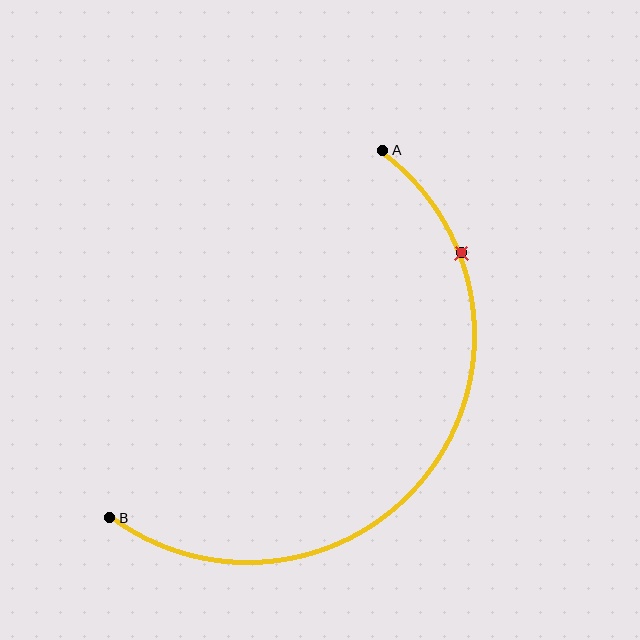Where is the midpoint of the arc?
The arc midpoint is the point on the curve farthest from the straight line joining A and B. It sits below and to the right of that line.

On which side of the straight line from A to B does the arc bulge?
The arc bulges below and to the right of the straight line connecting A and B.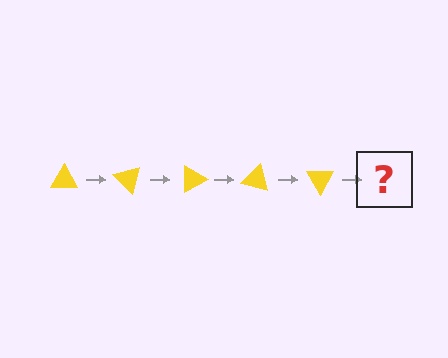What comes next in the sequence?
The next element should be a yellow triangle rotated 225 degrees.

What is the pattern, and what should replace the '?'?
The pattern is that the triangle rotates 45 degrees each step. The '?' should be a yellow triangle rotated 225 degrees.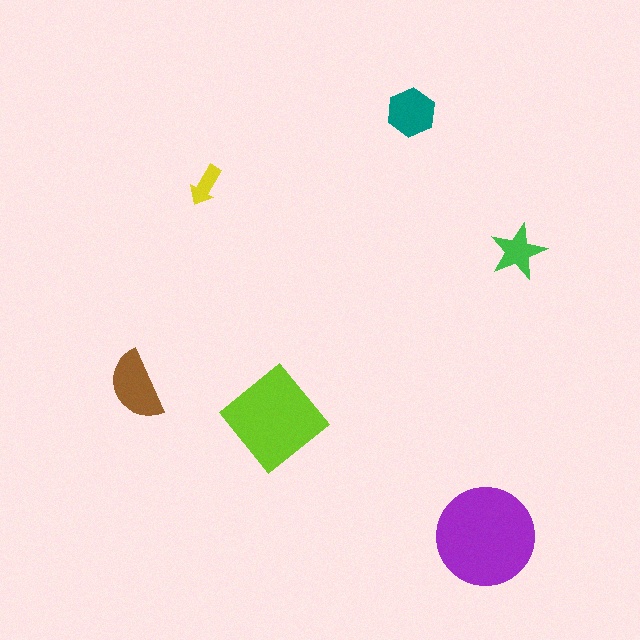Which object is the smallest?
The yellow arrow.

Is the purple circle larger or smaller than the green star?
Larger.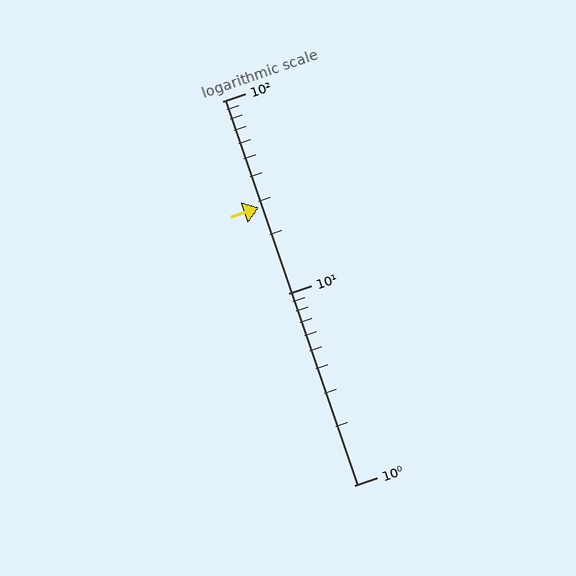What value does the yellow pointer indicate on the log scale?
The pointer indicates approximately 28.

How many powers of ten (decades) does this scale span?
The scale spans 2 decades, from 1 to 100.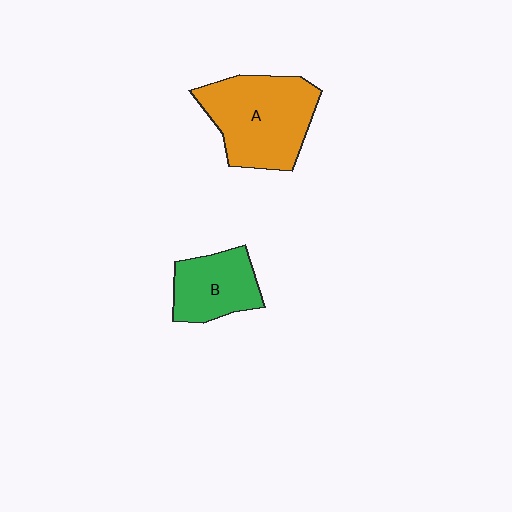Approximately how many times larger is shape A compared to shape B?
Approximately 1.7 times.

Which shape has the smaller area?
Shape B (green).